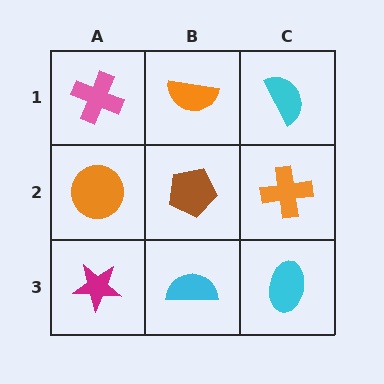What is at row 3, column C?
A cyan ellipse.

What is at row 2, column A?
An orange circle.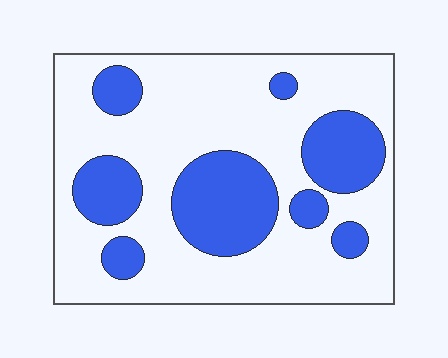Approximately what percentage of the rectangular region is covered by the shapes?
Approximately 30%.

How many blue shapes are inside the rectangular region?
8.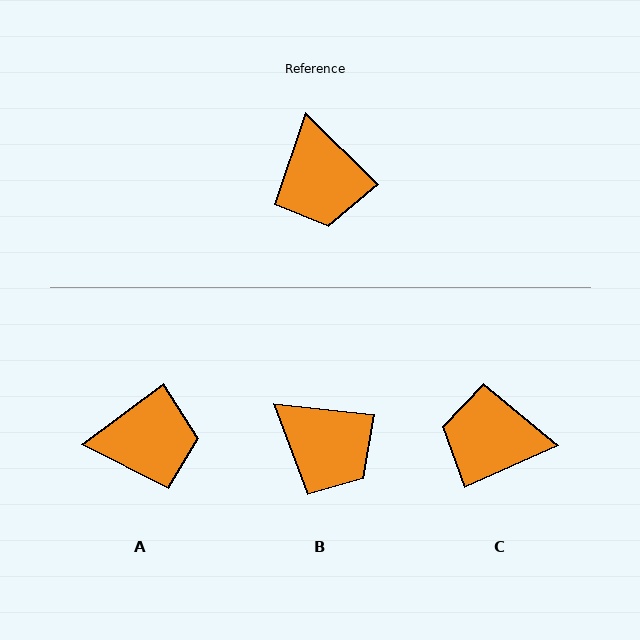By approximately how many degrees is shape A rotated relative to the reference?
Approximately 81 degrees counter-clockwise.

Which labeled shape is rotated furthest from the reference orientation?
C, about 111 degrees away.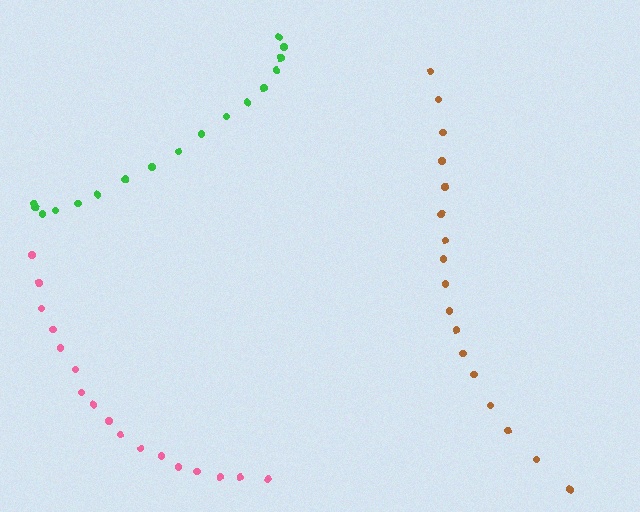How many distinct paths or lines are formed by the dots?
There are 3 distinct paths.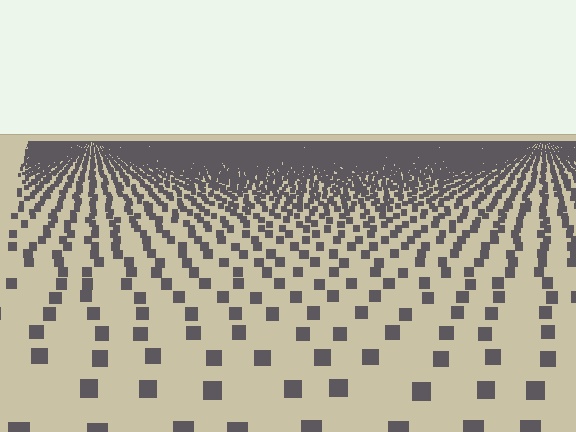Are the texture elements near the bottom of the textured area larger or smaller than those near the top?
Larger. Near the bottom, elements are closer to the viewer and appear at a bigger on-screen size.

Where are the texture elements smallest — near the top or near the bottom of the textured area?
Near the top.